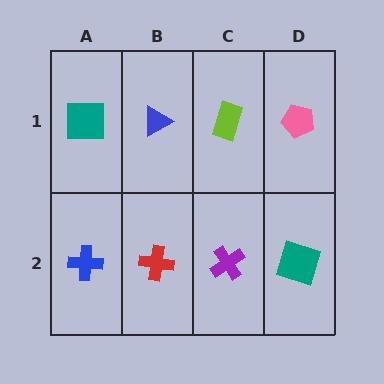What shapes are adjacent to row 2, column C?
A lime rectangle (row 1, column C), a red cross (row 2, column B), a teal square (row 2, column D).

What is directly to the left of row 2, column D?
A purple cross.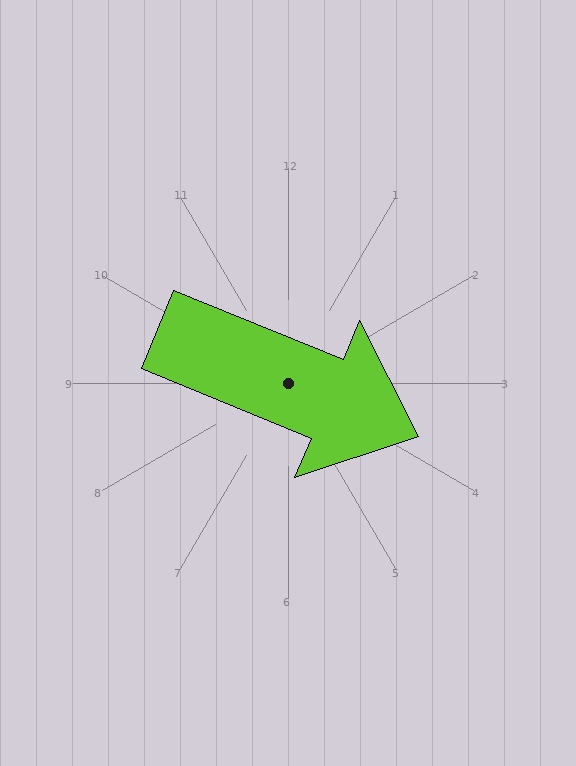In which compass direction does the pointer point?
East.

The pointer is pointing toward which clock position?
Roughly 4 o'clock.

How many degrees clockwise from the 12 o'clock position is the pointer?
Approximately 112 degrees.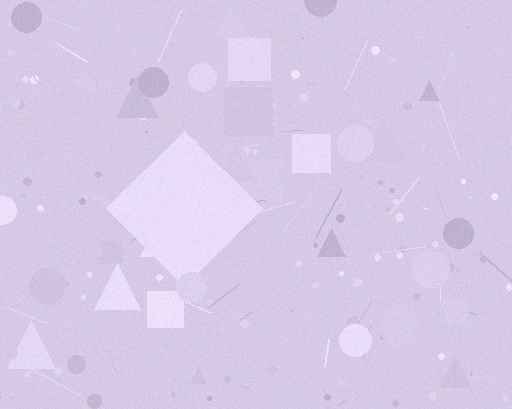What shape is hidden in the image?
A diamond is hidden in the image.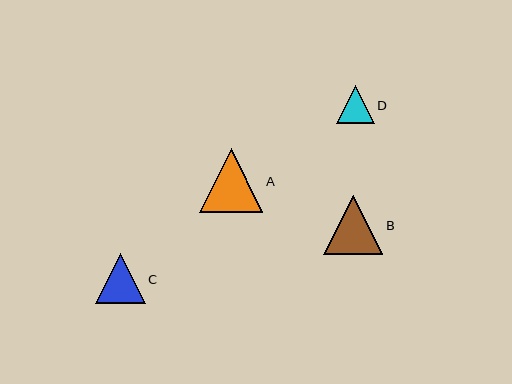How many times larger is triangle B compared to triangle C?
Triangle B is approximately 1.2 times the size of triangle C.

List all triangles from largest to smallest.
From largest to smallest: A, B, C, D.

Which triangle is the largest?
Triangle A is the largest with a size of approximately 64 pixels.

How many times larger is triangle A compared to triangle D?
Triangle A is approximately 1.7 times the size of triangle D.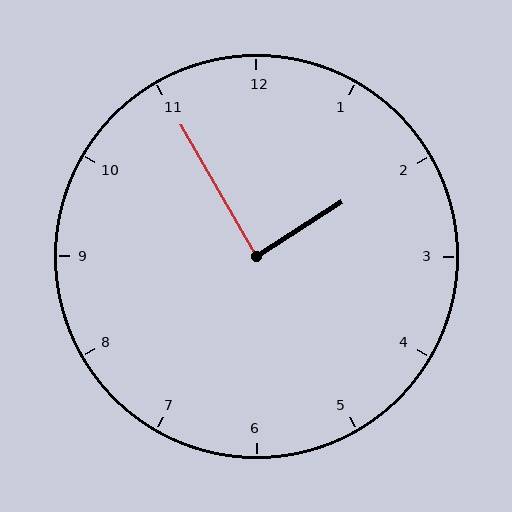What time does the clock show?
1:55.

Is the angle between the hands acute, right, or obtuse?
It is right.